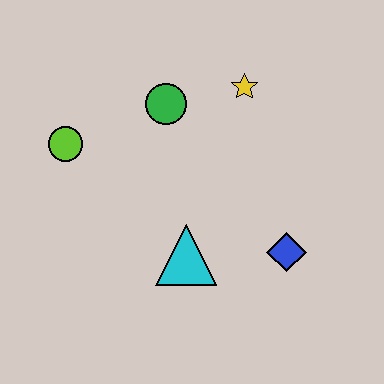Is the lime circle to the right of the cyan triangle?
No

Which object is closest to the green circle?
The yellow star is closest to the green circle.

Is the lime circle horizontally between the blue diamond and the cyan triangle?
No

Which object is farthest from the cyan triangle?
The yellow star is farthest from the cyan triangle.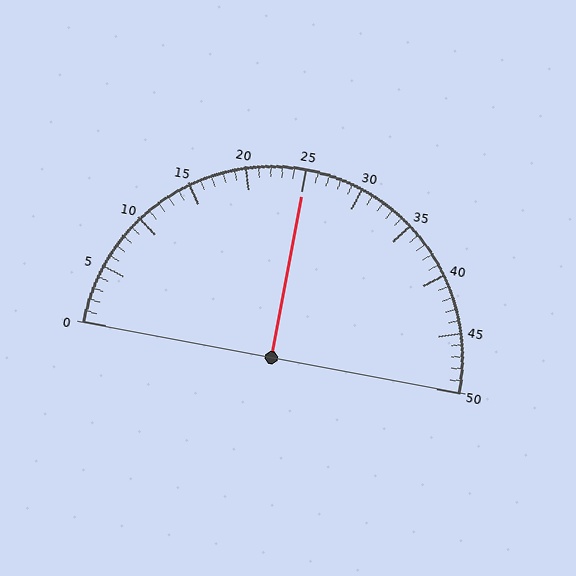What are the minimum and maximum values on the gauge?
The gauge ranges from 0 to 50.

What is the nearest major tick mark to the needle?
The nearest major tick mark is 25.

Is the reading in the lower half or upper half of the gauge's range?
The reading is in the upper half of the range (0 to 50).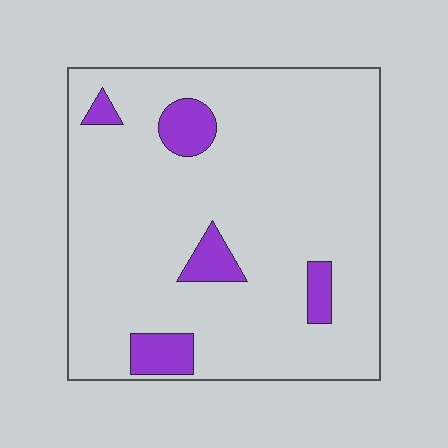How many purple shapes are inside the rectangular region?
5.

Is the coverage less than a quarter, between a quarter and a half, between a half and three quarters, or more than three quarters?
Less than a quarter.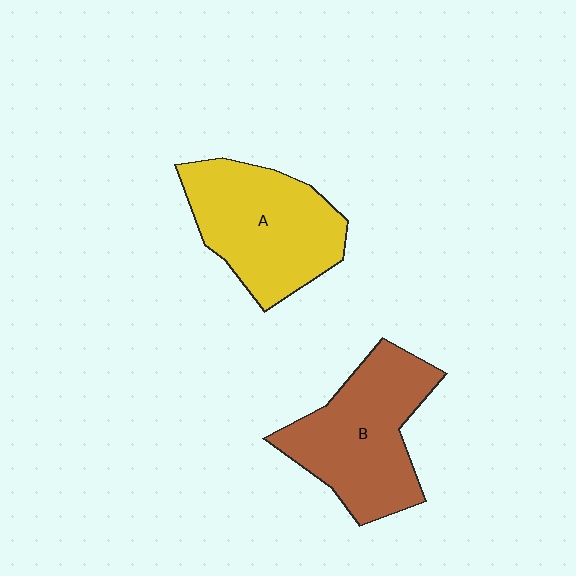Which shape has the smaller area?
Shape A (yellow).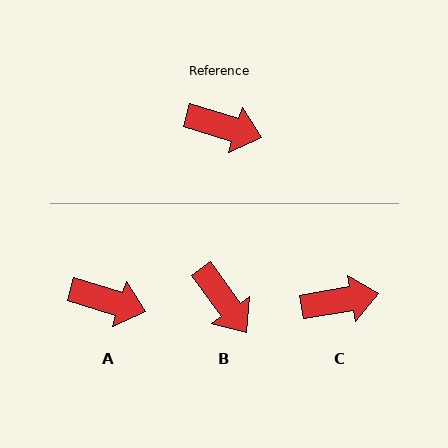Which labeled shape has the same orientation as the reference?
A.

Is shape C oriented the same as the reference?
No, it is off by about 27 degrees.